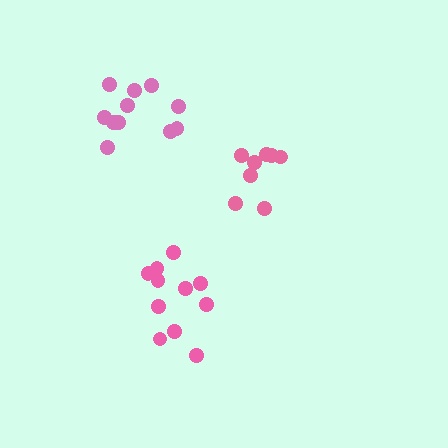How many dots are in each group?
Group 1: 11 dots, Group 2: 8 dots, Group 3: 11 dots (30 total).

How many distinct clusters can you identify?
There are 3 distinct clusters.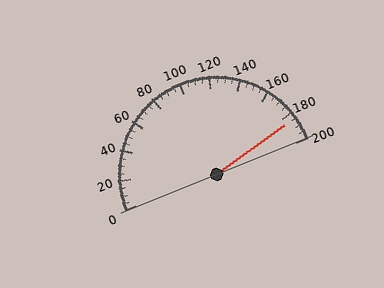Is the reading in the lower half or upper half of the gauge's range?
The reading is in the upper half of the range (0 to 200).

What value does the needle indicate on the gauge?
The needle indicates approximately 185.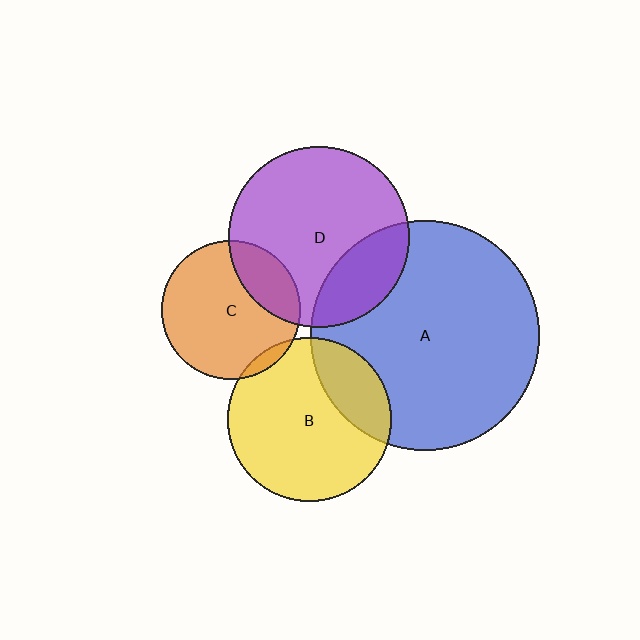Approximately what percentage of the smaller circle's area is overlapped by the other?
Approximately 25%.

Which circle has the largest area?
Circle A (blue).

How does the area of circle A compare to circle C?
Approximately 2.7 times.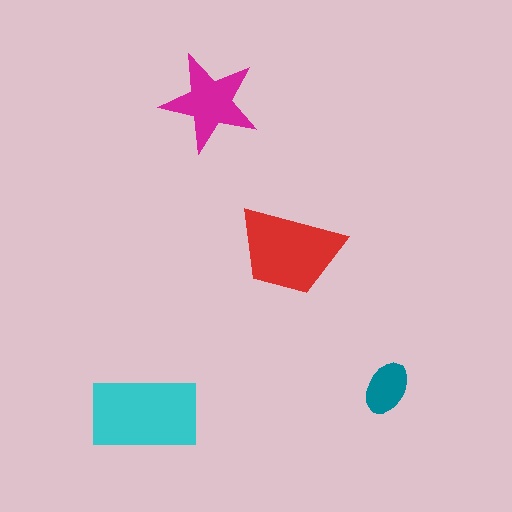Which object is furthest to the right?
The teal ellipse is rightmost.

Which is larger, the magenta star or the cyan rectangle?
The cyan rectangle.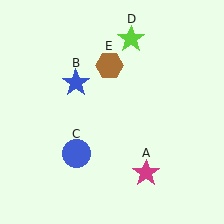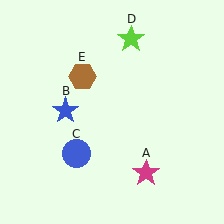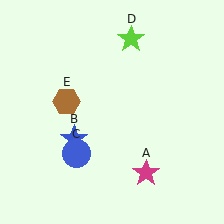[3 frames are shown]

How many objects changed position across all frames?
2 objects changed position: blue star (object B), brown hexagon (object E).